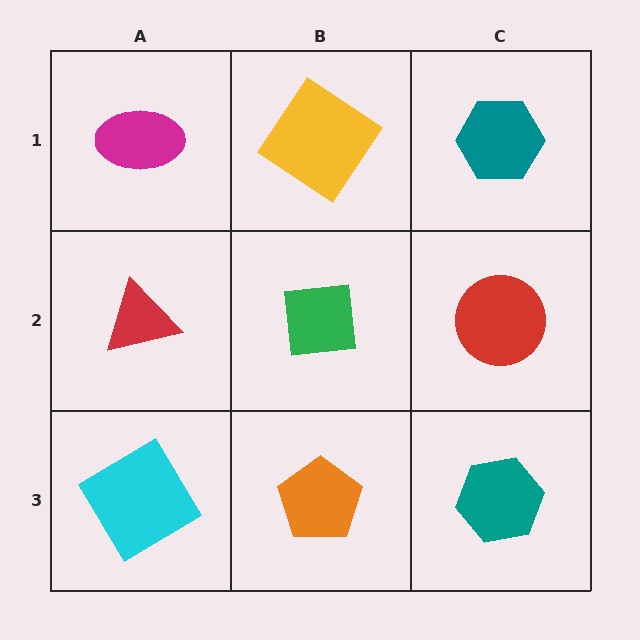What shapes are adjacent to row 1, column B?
A green square (row 2, column B), a magenta ellipse (row 1, column A), a teal hexagon (row 1, column C).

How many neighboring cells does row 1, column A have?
2.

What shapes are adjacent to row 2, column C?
A teal hexagon (row 1, column C), a teal hexagon (row 3, column C), a green square (row 2, column B).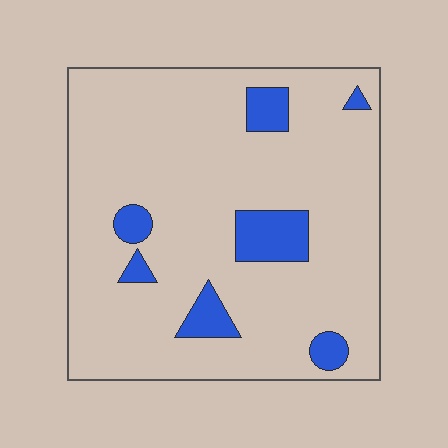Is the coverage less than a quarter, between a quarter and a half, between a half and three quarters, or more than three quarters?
Less than a quarter.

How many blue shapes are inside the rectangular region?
7.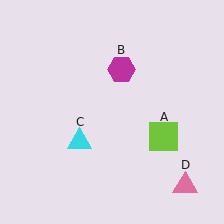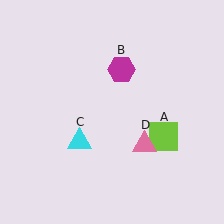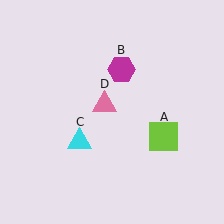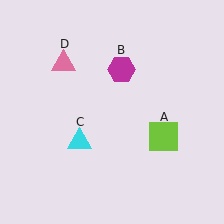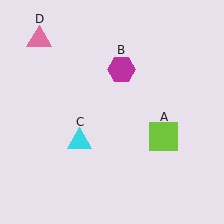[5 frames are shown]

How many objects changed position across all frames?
1 object changed position: pink triangle (object D).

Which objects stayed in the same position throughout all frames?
Lime square (object A) and magenta hexagon (object B) and cyan triangle (object C) remained stationary.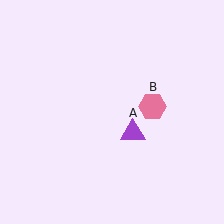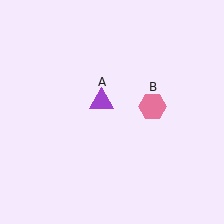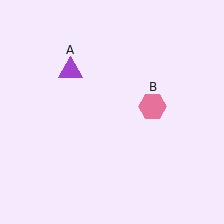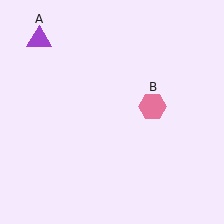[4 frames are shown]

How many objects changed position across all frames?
1 object changed position: purple triangle (object A).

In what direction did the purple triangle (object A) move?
The purple triangle (object A) moved up and to the left.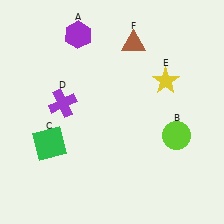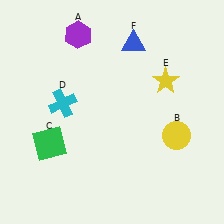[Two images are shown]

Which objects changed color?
B changed from lime to yellow. D changed from purple to cyan. F changed from brown to blue.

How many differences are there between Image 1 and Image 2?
There are 3 differences between the two images.